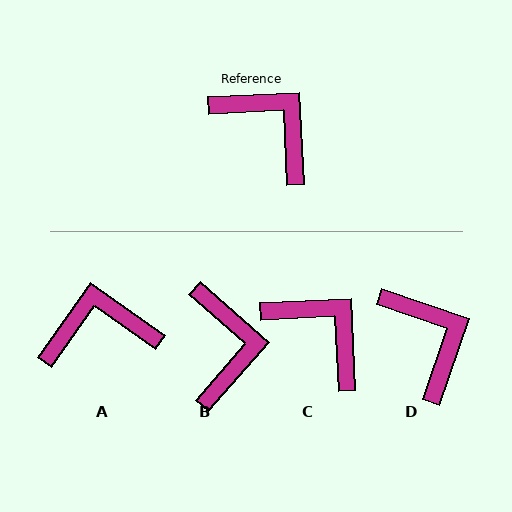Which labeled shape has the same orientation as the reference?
C.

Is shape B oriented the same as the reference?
No, it is off by about 44 degrees.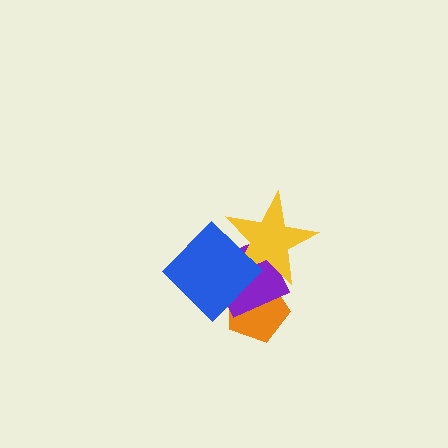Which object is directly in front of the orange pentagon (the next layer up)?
The purple square is directly in front of the orange pentagon.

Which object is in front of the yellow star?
The blue diamond is in front of the yellow star.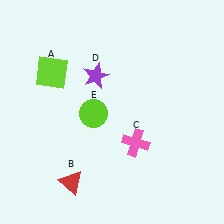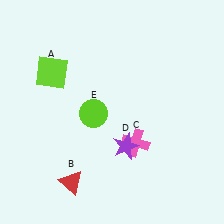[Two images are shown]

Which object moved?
The purple star (D) moved down.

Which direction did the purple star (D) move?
The purple star (D) moved down.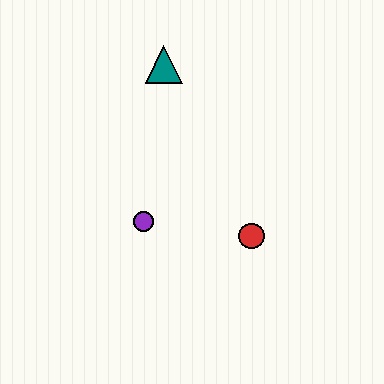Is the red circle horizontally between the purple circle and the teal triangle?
No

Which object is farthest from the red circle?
The teal triangle is farthest from the red circle.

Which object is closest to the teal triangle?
The purple circle is closest to the teal triangle.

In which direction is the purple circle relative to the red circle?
The purple circle is to the left of the red circle.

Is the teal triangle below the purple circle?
No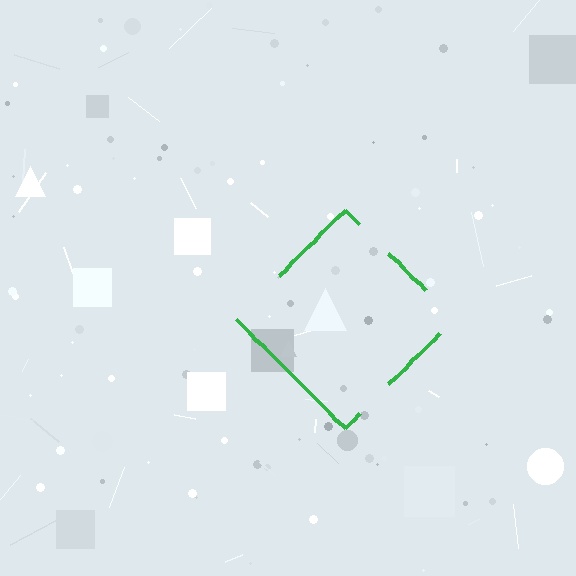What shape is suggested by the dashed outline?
The dashed outline suggests a diamond.